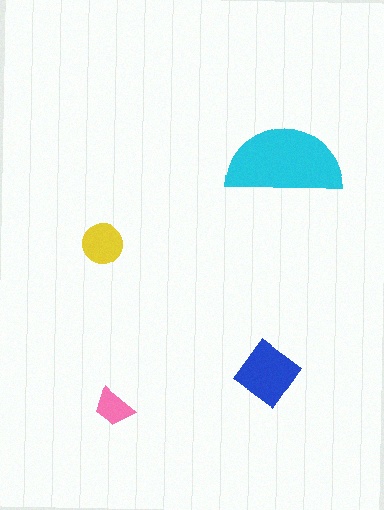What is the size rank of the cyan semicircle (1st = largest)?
1st.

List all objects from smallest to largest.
The pink trapezoid, the yellow circle, the blue diamond, the cyan semicircle.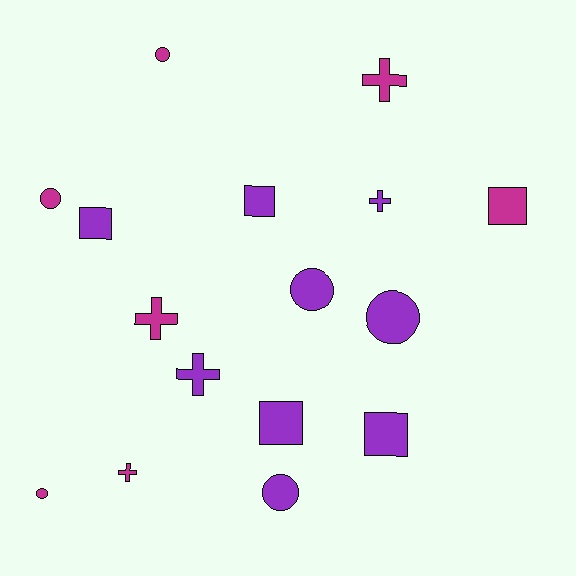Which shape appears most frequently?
Circle, with 6 objects.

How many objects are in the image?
There are 16 objects.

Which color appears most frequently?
Purple, with 9 objects.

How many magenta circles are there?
There are 3 magenta circles.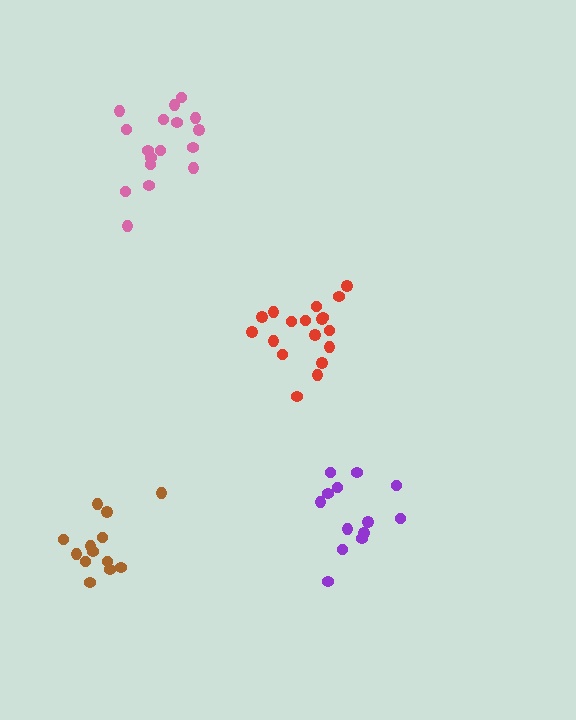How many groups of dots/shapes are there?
There are 4 groups.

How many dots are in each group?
Group 1: 18 dots, Group 2: 13 dots, Group 3: 13 dots, Group 4: 17 dots (61 total).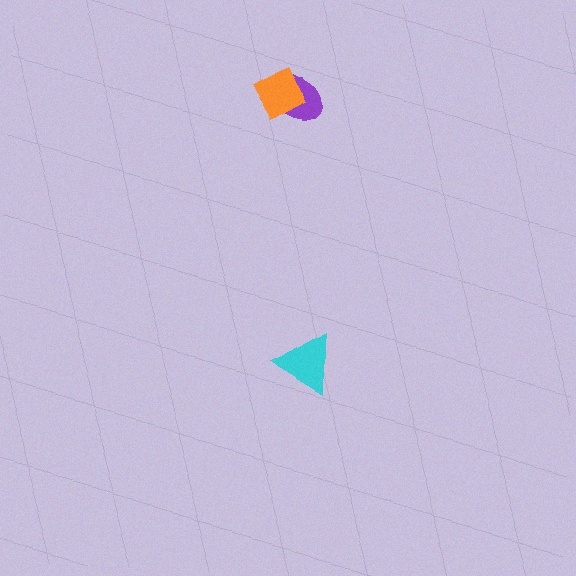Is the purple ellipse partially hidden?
Yes, it is partially covered by another shape.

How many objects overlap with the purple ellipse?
1 object overlaps with the purple ellipse.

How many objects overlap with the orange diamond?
1 object overlaps with the orange diamond.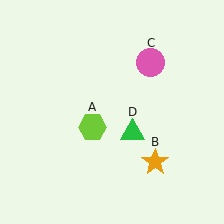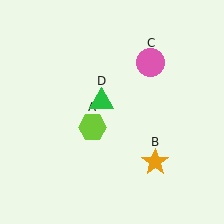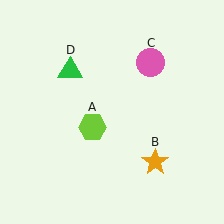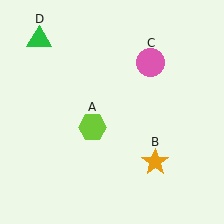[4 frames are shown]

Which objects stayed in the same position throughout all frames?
Lime hexagon (object A) and orange star (object B) and pink circle (object C) remained stationary.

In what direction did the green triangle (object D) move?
The green triangle (object D) moved up and to the left.